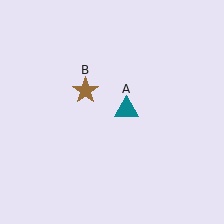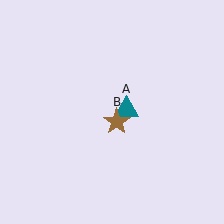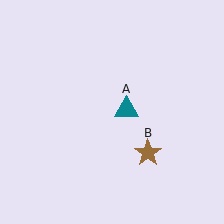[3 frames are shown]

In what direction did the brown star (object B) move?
The brown star (object B) moved down and to the right.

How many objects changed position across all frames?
1 object changed position: brown star (object B).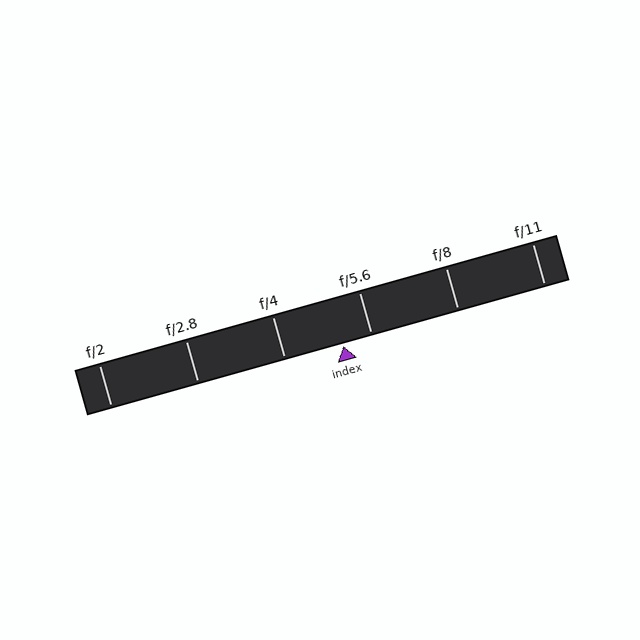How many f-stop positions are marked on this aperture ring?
There are 6 f-stop positions marked.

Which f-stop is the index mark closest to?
The index mark is closest to f/5.6.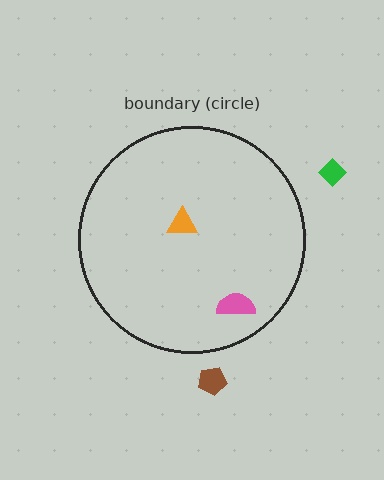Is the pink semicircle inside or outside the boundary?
Inside.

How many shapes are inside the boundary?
2 inside, 2 outside.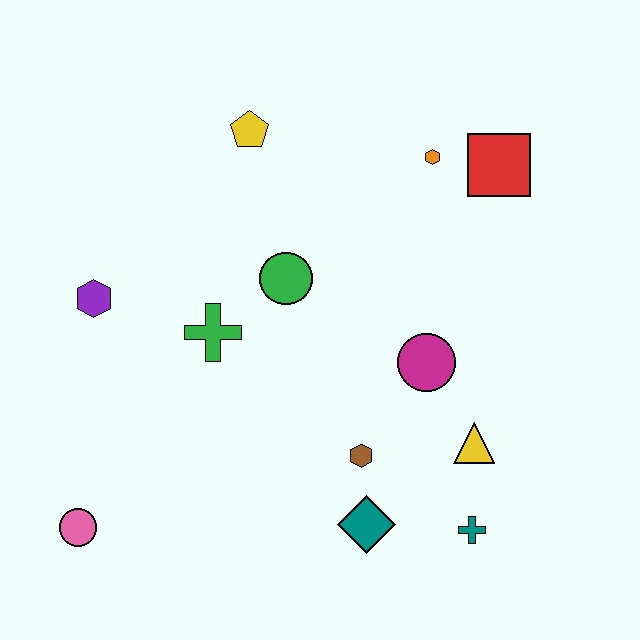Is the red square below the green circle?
No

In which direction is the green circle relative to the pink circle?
The green circle is above the pink circle.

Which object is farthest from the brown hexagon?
The yellow pentagon is farthest from the brown hexagon.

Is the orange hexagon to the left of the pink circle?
No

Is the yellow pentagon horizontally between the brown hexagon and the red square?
No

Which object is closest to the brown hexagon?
The teal diamond is closest to the brown hexagon.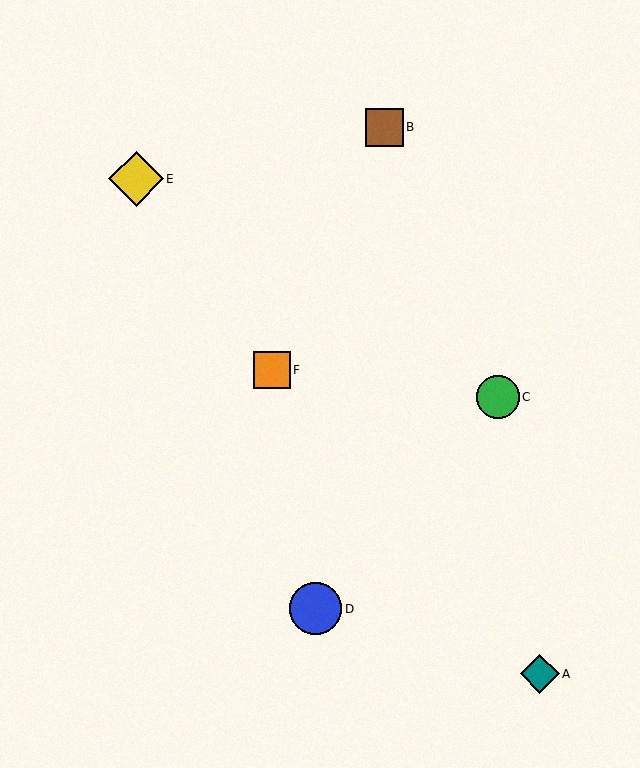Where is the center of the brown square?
The center of the brown square is at (384, 127).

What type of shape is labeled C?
Shape C is a green circle.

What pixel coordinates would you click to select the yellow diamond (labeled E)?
Click at (136, 179) to select the yellow diamond E.